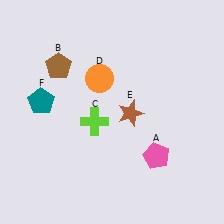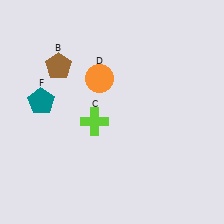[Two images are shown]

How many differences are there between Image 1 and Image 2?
There are 2 differences between the two images.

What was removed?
The pink pentagon (A), the brown star (E) were removed in Image 2.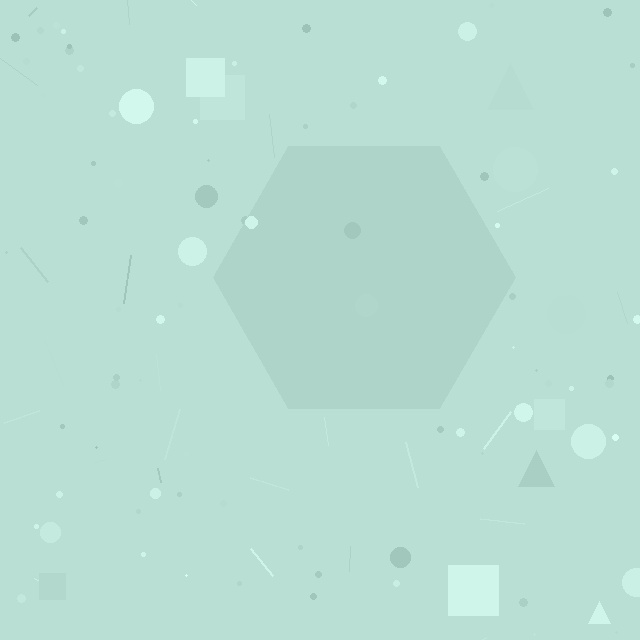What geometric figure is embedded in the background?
A hexagon is embedded in the background.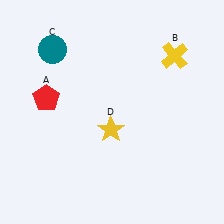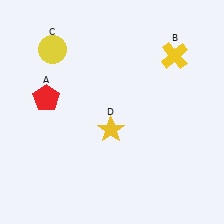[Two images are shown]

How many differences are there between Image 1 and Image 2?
There is 1 difference between the two images.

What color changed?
The circle (C) changed from teal in Image 1 to yellow in Image 2.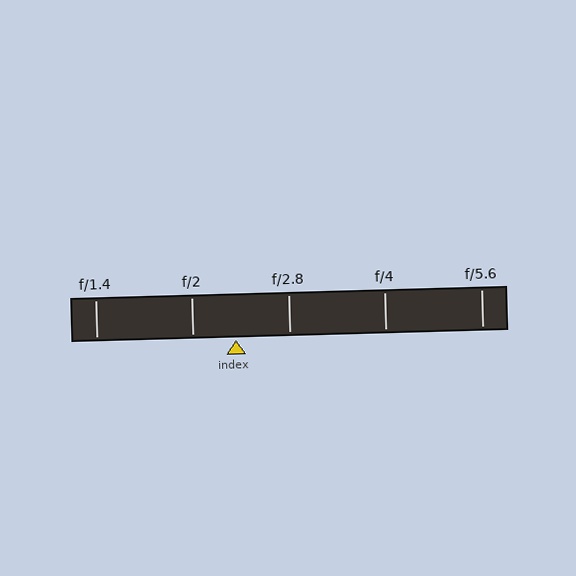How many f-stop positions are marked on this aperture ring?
There are 5 f-stop positions marked.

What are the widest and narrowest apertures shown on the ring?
The widest aperture shown is f/1.4 and the narrowest is f/5.6.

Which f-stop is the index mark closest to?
The index mark is closest to f/2.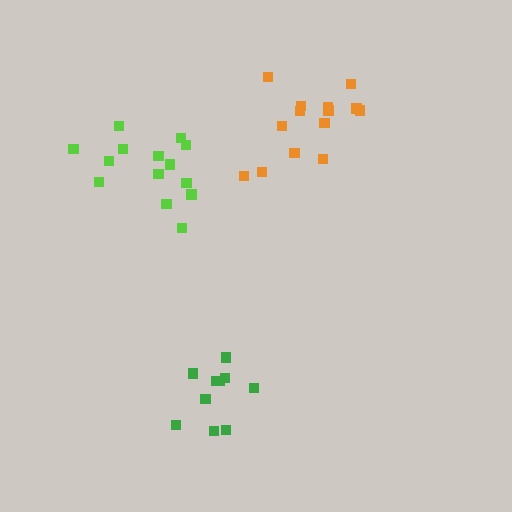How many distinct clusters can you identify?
There are 3 distinct clusters.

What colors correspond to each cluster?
The clusters are colored: green, orange, lime.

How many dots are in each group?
Group 1: 10 dots, Group 2: 14 dots, Group 3: 14 dots (38 total).